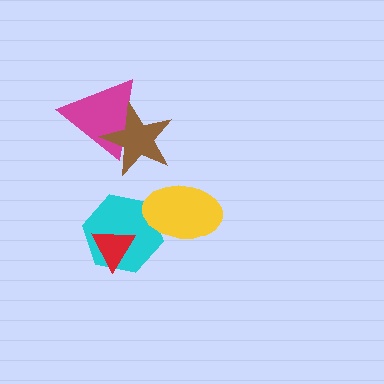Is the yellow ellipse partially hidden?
No, no other shape covers it.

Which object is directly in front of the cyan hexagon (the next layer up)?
The red triangle is directly in front of the cyan hexagon.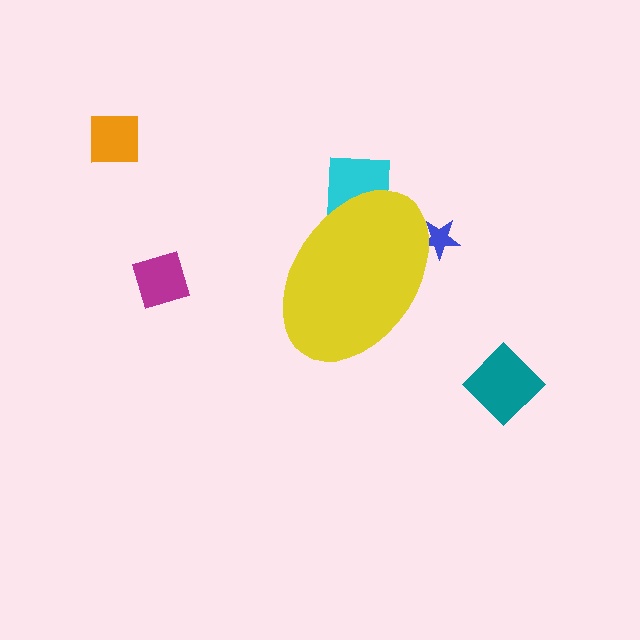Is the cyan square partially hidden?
Yes, the cyan square is partially hidden behind the yellow ellipse.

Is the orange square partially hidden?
No, the orange square is fully visible.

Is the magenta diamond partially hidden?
No, the magenta diamond is fully visible.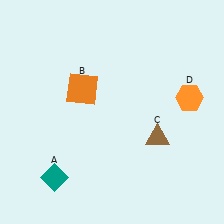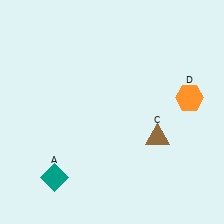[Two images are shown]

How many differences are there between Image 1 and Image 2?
There is 1 difference between the two images.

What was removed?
The orange square (B) was removed in Image 2.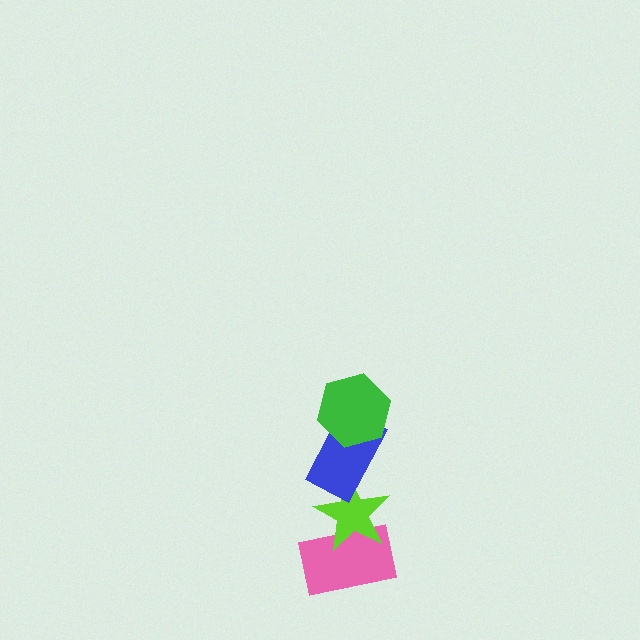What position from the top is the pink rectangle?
The pink rectangle is 4th from the top.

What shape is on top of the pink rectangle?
The lime star is on top of the pink rectangle.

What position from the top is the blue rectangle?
The blue rectangle is 2nd from the top.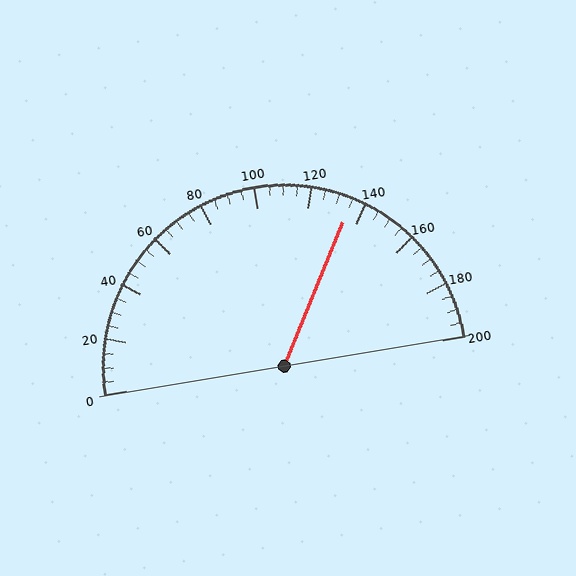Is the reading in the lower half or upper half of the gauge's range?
The reading is in the upper half of the range (0 to 200).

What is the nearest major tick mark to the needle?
The nearest major tick mark is 140.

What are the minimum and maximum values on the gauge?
The gauge ranges from 0 to 200.